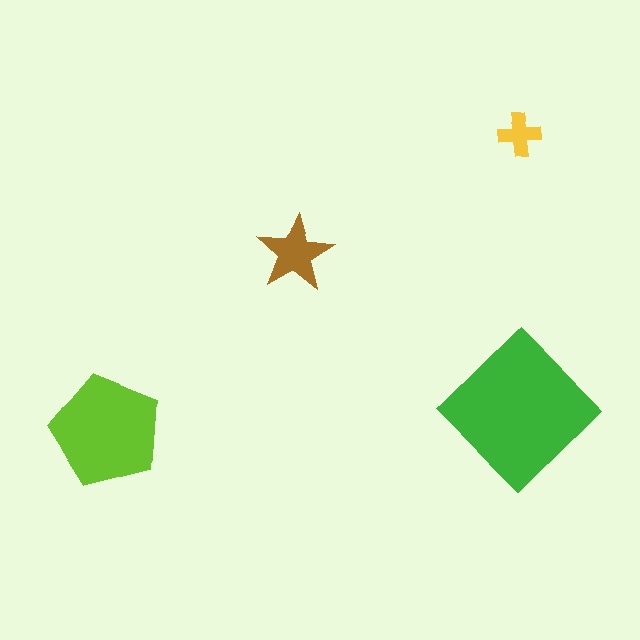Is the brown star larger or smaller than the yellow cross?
Larger.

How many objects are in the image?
There are 4 objects in the image.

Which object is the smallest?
The yellow cross.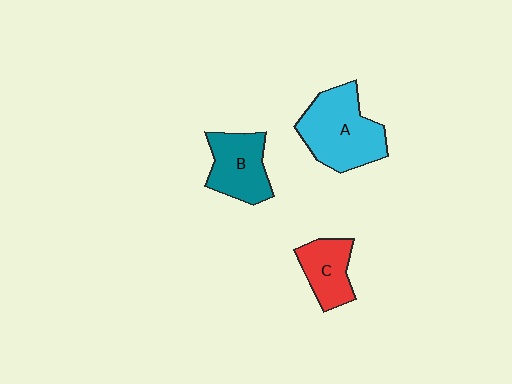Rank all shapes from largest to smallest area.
From largest to smallest: A (cyan), B (teal), C (red).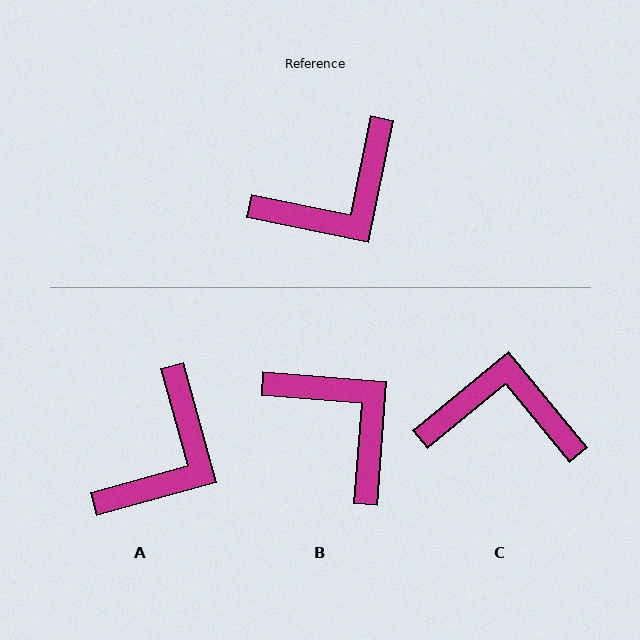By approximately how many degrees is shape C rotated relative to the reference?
Approximately 141 degrees counter-clockwise.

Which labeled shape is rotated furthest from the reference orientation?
C, about 141 degrees away.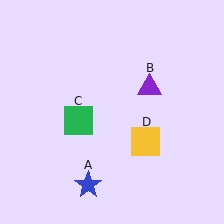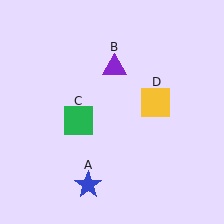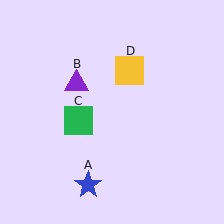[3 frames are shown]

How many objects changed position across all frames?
2 objects changed position: purple triangle (object B), yellow square (object D).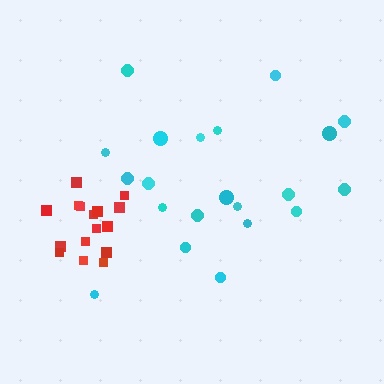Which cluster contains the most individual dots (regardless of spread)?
Cyan (21).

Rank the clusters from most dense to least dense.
red, cyan.